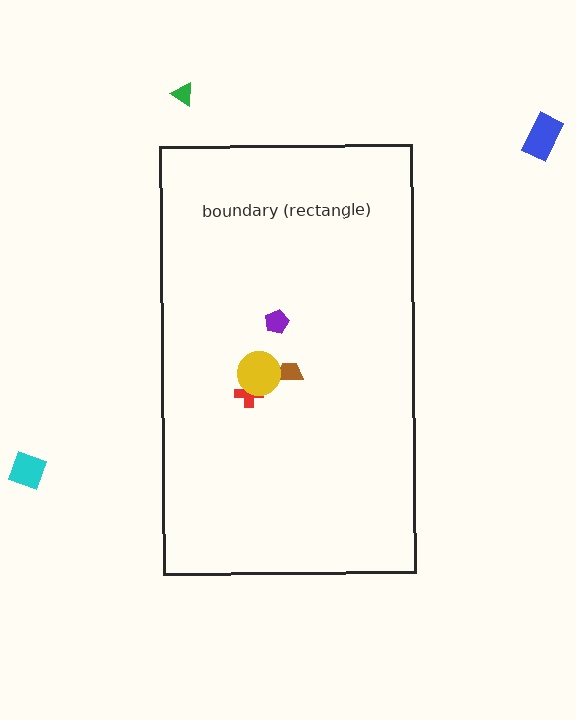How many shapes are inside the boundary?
4 inside, 3 outside.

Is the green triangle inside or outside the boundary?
Outside.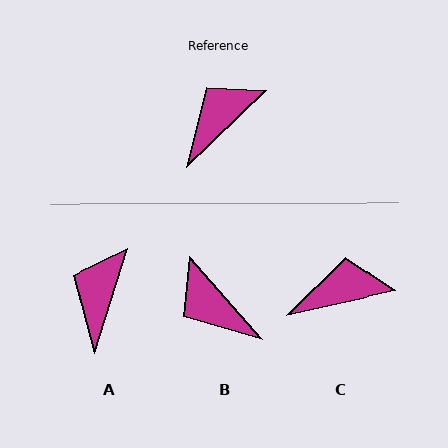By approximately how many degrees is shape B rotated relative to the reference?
Approximately 87 degrees counter-clockwise.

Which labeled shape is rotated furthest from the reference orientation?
B, about 87 degrees away.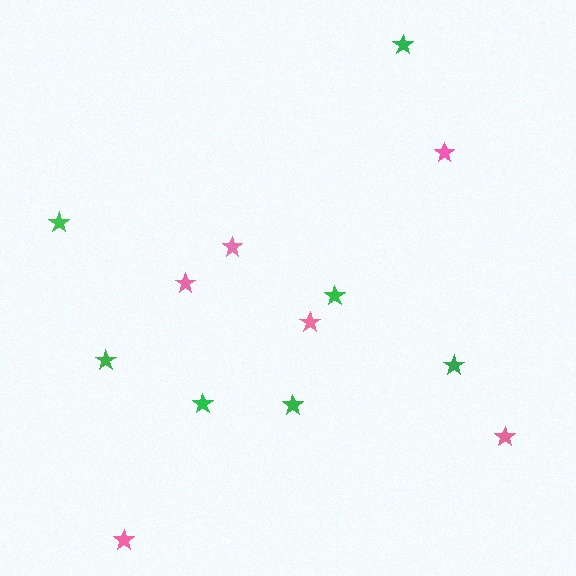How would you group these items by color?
There are 2 groups: one group of pink stars (6) and one group of green stars (7).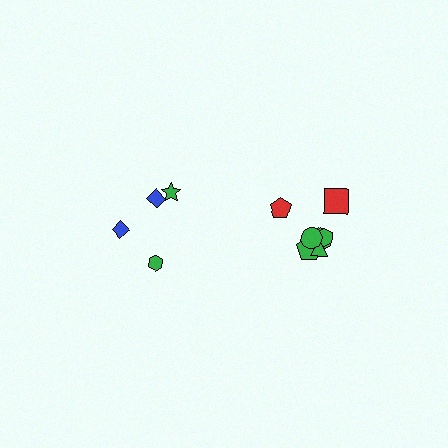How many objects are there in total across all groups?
There are 11 objects.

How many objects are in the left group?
There are 4 objects.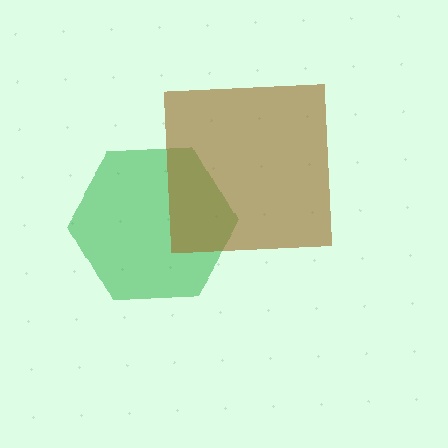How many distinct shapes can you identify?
There are 2 distinct shapes: a green hexagon, a brown square.